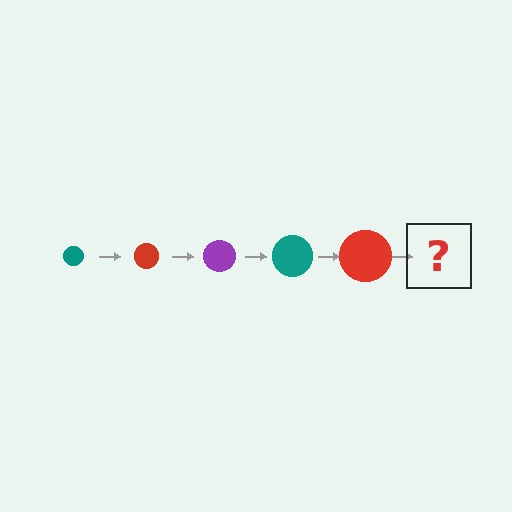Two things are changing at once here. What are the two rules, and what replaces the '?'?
The two rules are that the circle grows larger each step and the color cycles through teal, red, and purple. The '?' should be a purple circle, larger than the previous one.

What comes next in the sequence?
The next element should be a purple circle, larger than the previous one.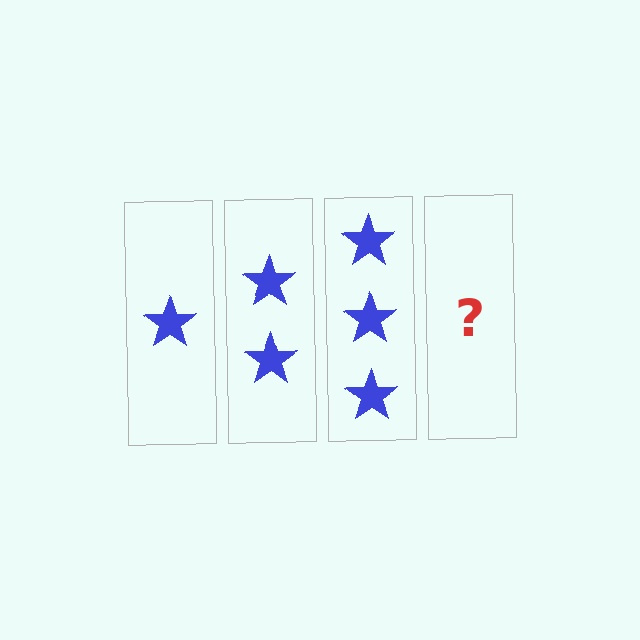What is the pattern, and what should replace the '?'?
The pattern is that each step adds one more star. The '?' should be 4 stars.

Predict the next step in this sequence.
The next step is 4 stars.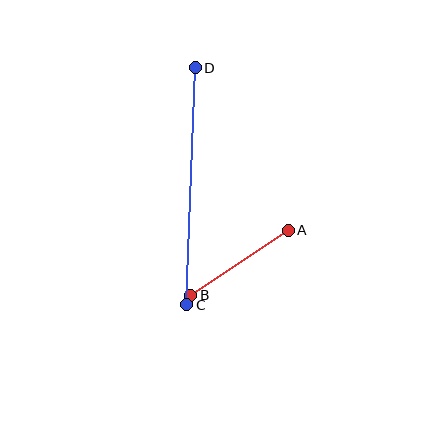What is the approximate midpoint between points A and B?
The midpoint is at approximately (240, 263) pixels.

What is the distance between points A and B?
The distance is approximately 117 pixels.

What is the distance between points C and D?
The distance is approximately 237 pixels.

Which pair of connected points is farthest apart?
Points C and D are farthest apart.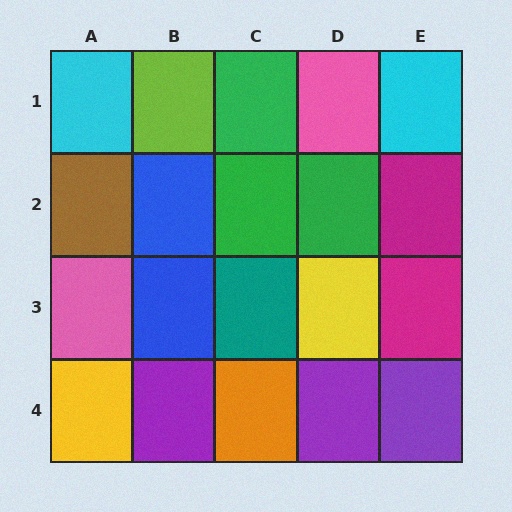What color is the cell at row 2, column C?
Green.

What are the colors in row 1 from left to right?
Cyan, lime, green, pink, cyan.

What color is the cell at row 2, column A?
Brown.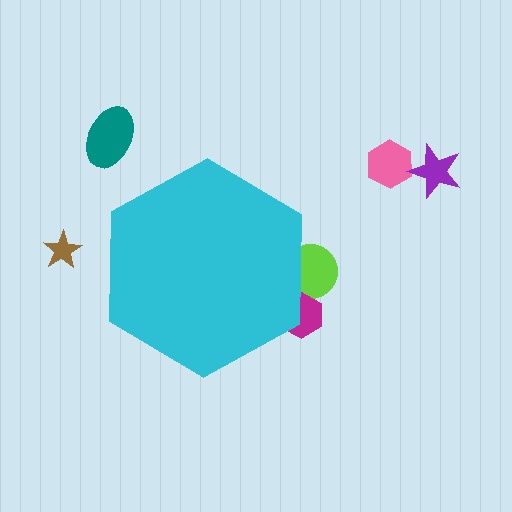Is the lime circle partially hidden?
Yes, the lime circle is partially hidden behind the cyan hexagon.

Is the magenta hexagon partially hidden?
Yes, the magenta hexagon is partially hidden behind the cyan hexagon.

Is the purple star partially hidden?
No, the purple star is fully visible.